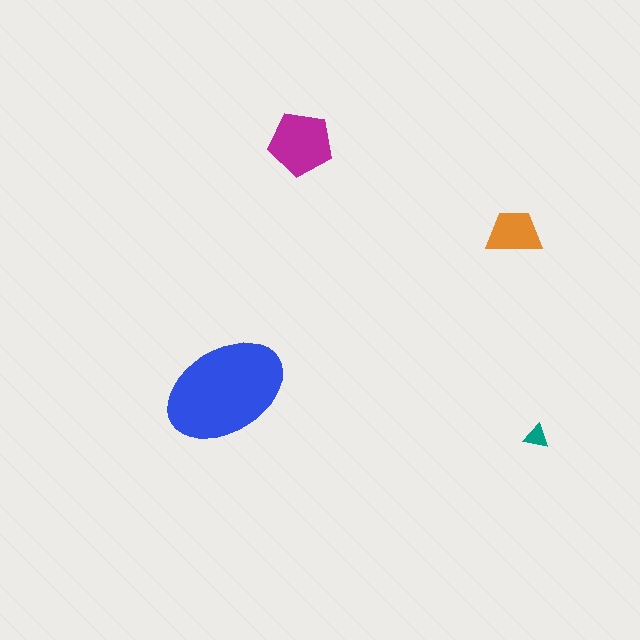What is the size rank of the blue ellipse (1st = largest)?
1st.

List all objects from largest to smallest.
The blue ellipse, the magenta pentagon, the orange trapezoid, the teal triangle.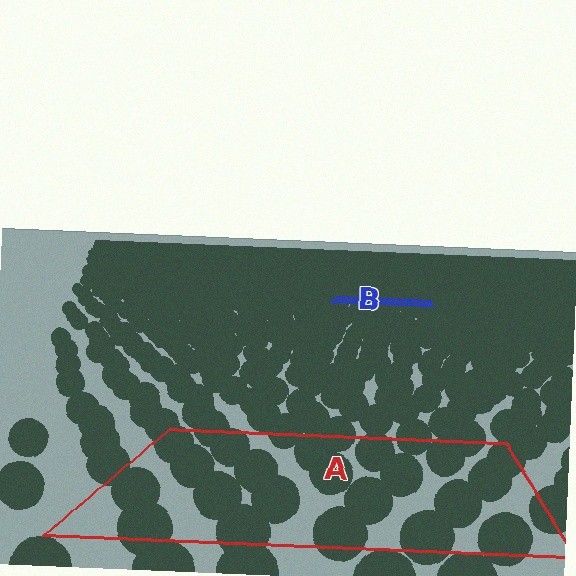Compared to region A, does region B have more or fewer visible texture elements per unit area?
Region B has more texture elements per unit area — they are packed more densely because it is farther away.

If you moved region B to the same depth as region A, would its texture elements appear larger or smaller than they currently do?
They would appear larger. At a closer depth, the same texture elements are projected at a bigger on-screen size.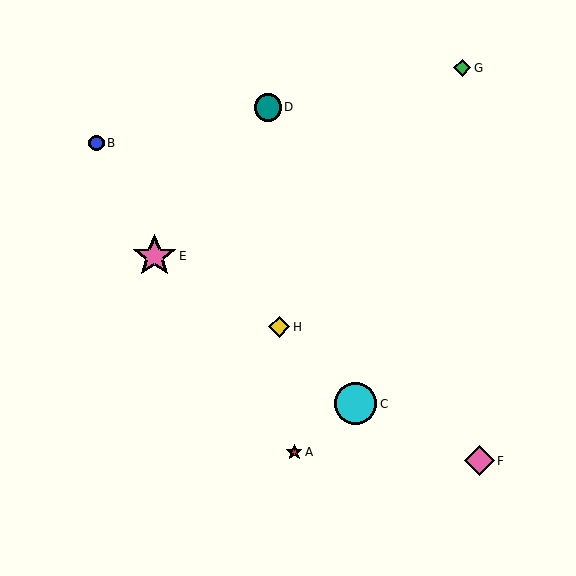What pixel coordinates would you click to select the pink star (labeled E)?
Click at (155, 256) to select the pink star E.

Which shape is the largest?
The pink star (labeled E) is the largest.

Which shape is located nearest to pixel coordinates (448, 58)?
The green diamond (labeled G) at (462, 68) is nearest to that location.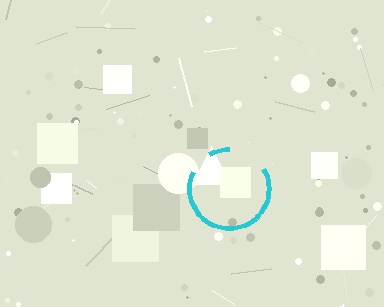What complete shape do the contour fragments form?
The contour fragments form a circle.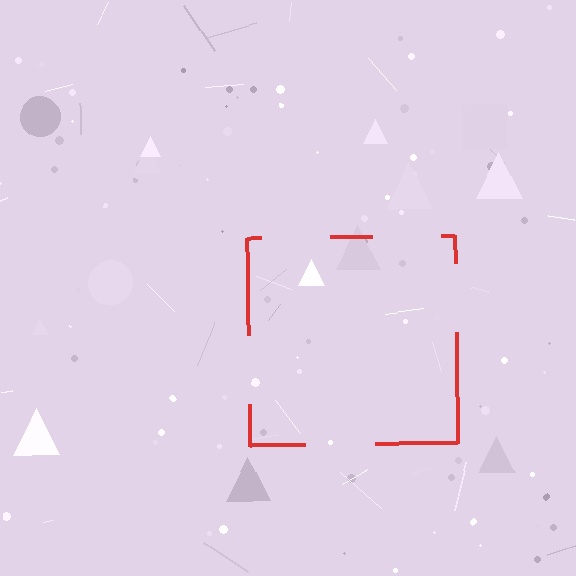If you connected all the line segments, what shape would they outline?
They would outline a square.